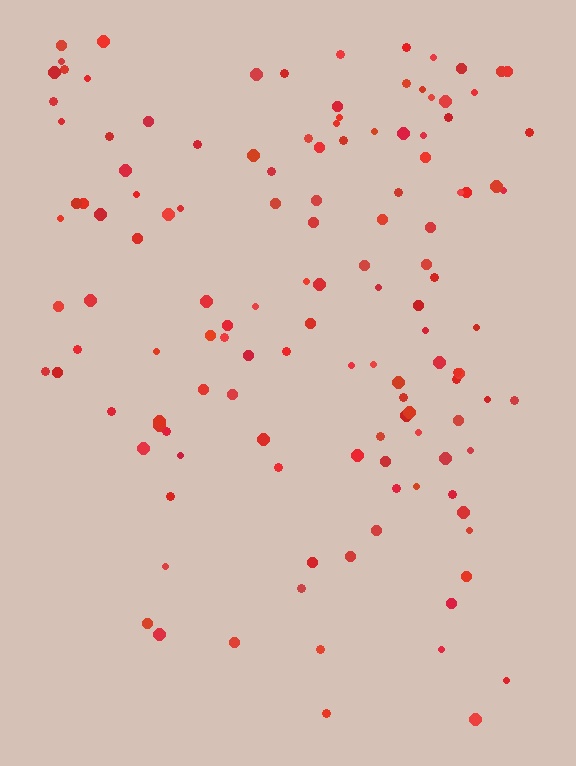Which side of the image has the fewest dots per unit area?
The bottom.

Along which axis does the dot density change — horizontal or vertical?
Vertical.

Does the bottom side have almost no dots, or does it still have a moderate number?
Still a moderate number, just noticeably fewer than the top.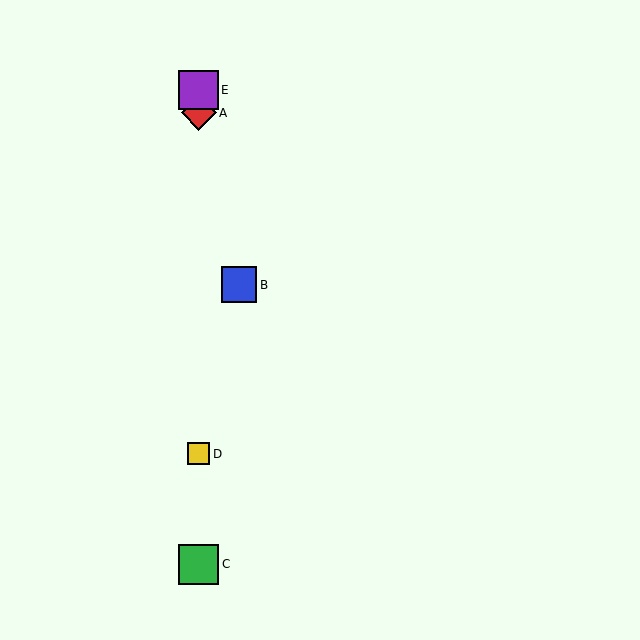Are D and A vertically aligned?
Yes, both are at x≈199.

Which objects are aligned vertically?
Objects A, C, D, E are aligned vertically.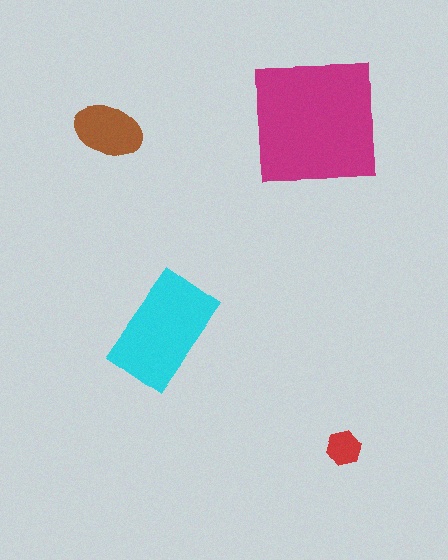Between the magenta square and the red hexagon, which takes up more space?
The magenta square.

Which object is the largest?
The magenta square.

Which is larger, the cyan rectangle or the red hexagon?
The cyan rectangle.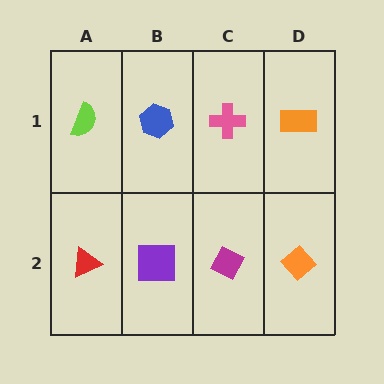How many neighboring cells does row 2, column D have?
2.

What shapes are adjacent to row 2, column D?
An orange rectangle (row 1, column D), a magenta diamond (row 2, column C).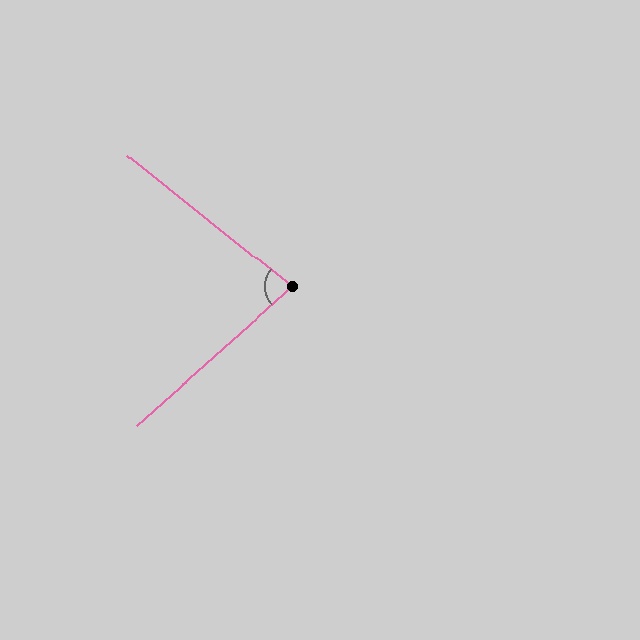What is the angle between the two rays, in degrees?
Approximately 80 degrees.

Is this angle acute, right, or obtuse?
It is acute.